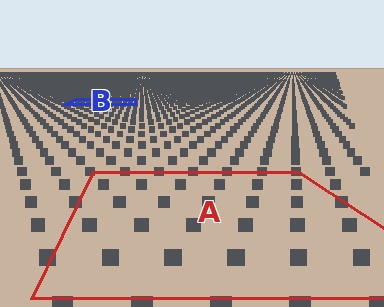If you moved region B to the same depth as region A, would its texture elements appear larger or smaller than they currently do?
They would appear larger. At a closer depth, the same texture elements are projected at a bigger on-screen size.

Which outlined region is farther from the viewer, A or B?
Region B is farther from the viewer — the texture elements inside it appear smaller and more densely packed.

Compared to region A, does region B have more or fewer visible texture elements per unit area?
Region B has more texture elements per unit area — they are packed more densely because it is farther away.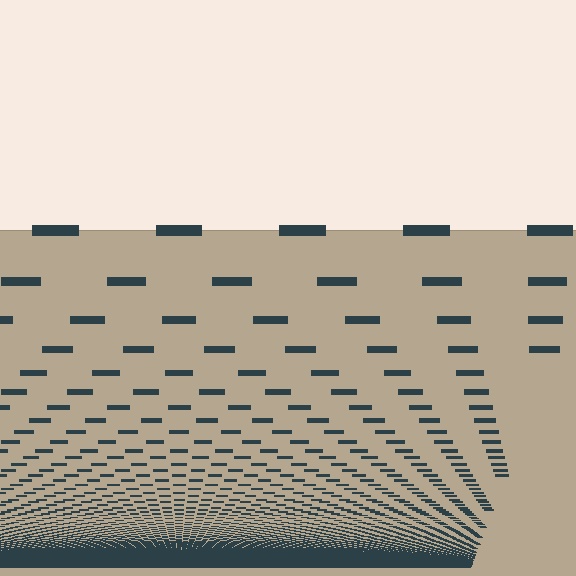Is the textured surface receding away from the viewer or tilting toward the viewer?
The surface appears to tilt toward the viewer. Texture elements get larger and sparser toward the top.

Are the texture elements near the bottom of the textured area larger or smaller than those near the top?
Smaller. The gradient is inverted — elements near the bottom are smaller and denser.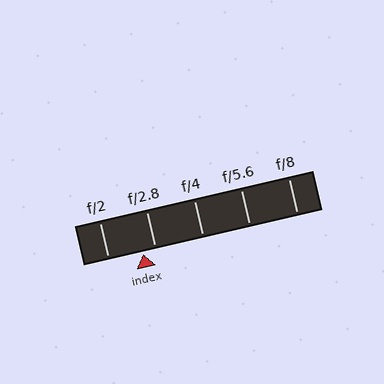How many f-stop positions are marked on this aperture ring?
There are 5 f-stop positions marked.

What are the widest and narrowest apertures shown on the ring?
The widest aperture shown is f/2 and the narrowest is f/8.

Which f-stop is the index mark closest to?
The index mark is closest to f/2.8.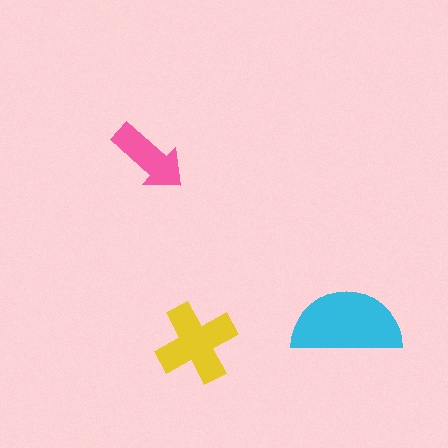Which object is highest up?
The pink arrow is topmost.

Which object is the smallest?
The pink arrow.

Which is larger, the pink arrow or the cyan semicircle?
The cyan semicircle.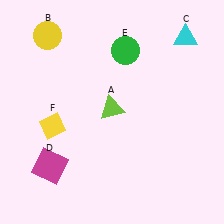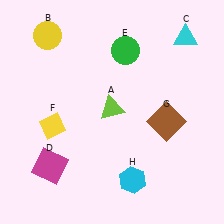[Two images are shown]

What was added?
A brown square (G), a cyan hexagon (H) were added in Image 2.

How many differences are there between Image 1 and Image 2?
There are 2 differences between the two images.